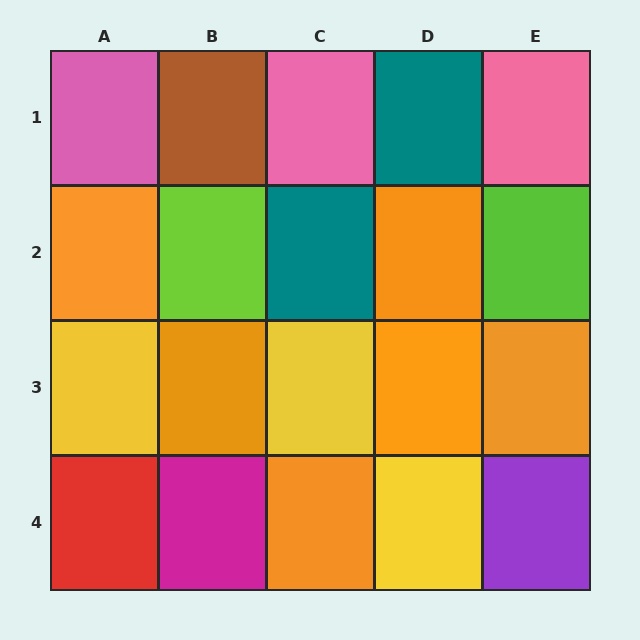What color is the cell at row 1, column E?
Pink.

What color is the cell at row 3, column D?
Orange.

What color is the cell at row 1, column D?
Teal.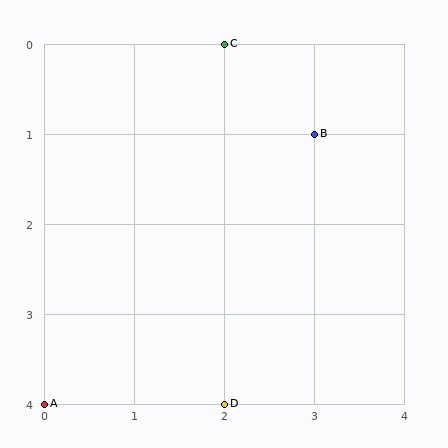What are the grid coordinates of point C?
Point C is at grid coordinates (2, 0).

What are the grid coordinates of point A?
Point A is at grid coordinates (0, 4).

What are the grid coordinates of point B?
Point B is at grid coordinates (3, 1).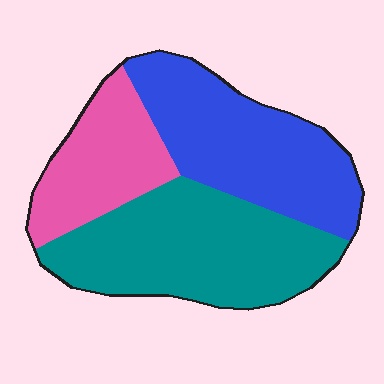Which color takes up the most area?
Teal, at roughly 40%.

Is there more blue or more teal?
Teal.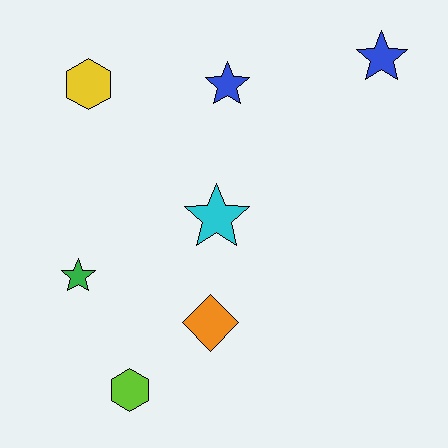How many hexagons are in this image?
There are 2 hexagons.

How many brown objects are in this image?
There are no brown objects.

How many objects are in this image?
There are 7 objects.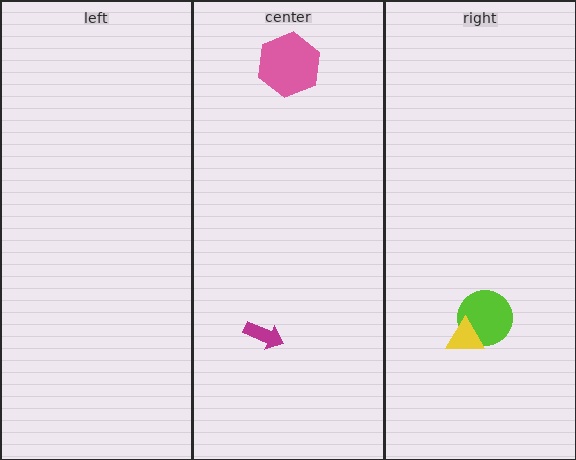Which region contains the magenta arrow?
The center region.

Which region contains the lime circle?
The right region.